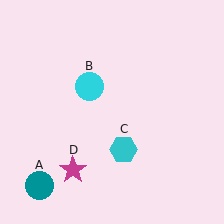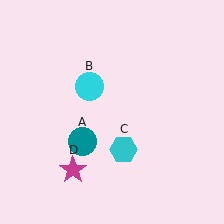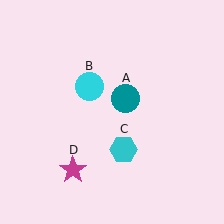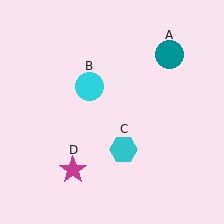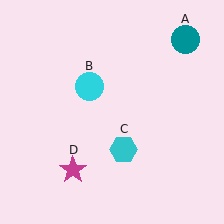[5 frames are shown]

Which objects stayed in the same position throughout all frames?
Cyan circle (object B) and cyan hexagon (object C) and magenta star (object D) remained stationary.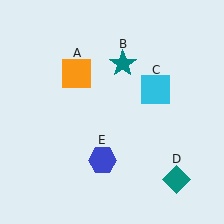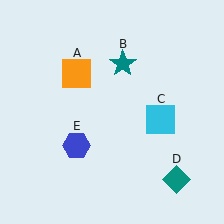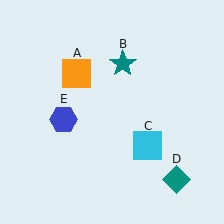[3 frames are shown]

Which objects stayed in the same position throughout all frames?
Orange square (object A) and teal star (object B) and teal diamond (object D) remained stationary.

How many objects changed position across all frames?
2 objects changed position: cyan square (object C), blue hexagon (object E).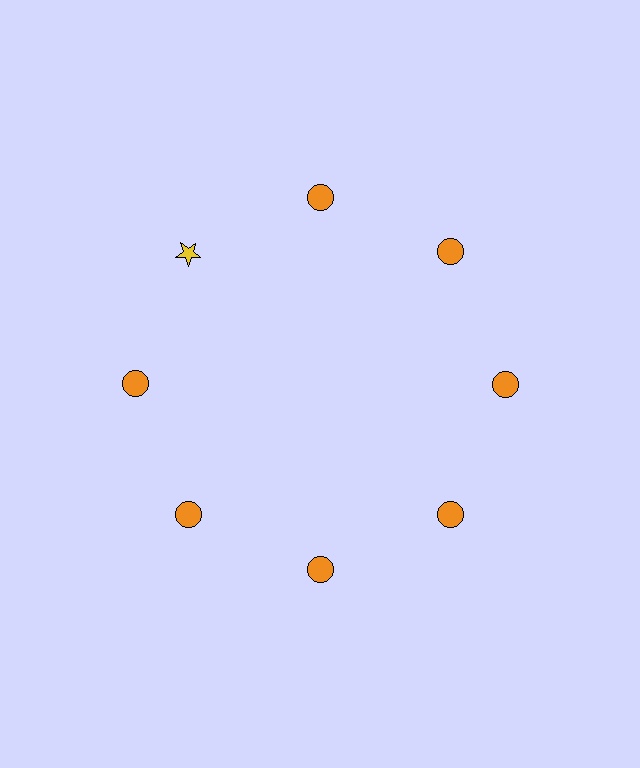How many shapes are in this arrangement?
There are 8 shapes arranged in a ring pattern.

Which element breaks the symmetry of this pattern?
The yellow star at roughly the 10 o'clock position breaks the symmetry. All other shapes are orange circles.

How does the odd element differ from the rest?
It differs in both color (yellow instead of orange) and shape (star instead of circle).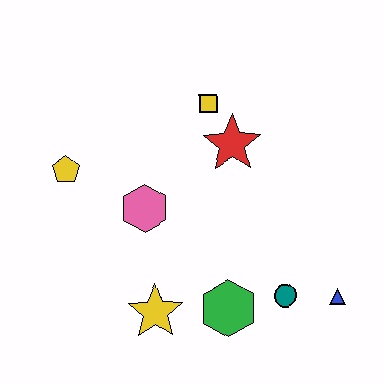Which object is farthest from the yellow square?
The blue triangle is farthest from the yellow square.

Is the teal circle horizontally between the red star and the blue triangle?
Yes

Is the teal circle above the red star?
No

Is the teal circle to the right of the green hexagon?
Yes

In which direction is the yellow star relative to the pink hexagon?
The yellow star is below the pink hexagon.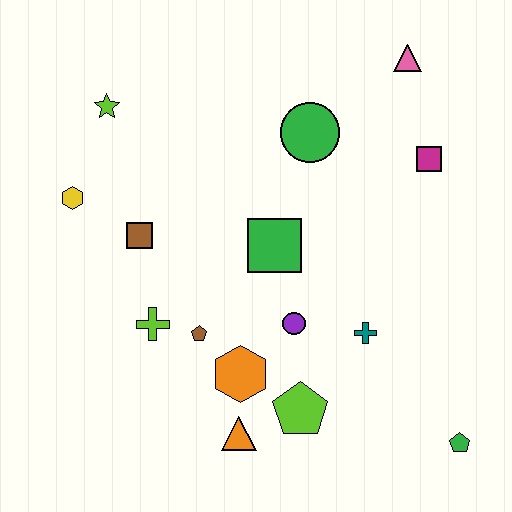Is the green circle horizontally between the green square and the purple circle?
No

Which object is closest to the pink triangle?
The magenta square is closest to the pink triangle.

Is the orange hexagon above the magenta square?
No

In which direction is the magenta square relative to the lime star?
The magenta square is to the right of the lime star.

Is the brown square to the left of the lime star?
No